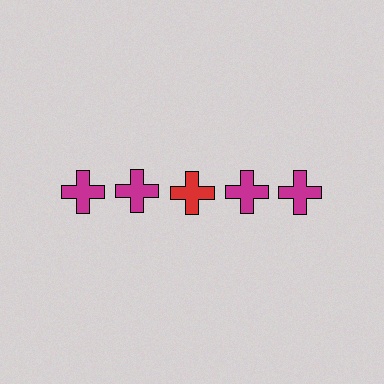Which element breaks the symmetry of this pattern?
The red cross in the top row, center column breaks the symmetry. All other shapes are magenta crosses.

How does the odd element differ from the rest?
It has a different color: red instead of magenta.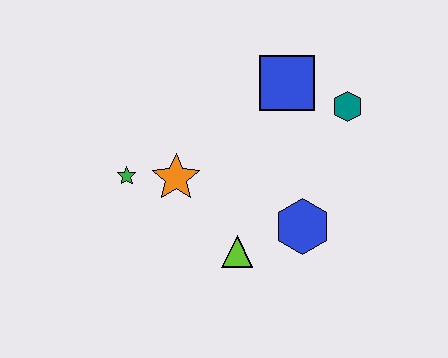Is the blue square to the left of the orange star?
No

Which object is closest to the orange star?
The green star is closest to the orange star.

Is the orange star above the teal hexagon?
No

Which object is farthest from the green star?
The teal hexagon is farthest from the green star.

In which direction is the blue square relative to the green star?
The blue square is to the right of the green star.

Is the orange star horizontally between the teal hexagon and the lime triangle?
No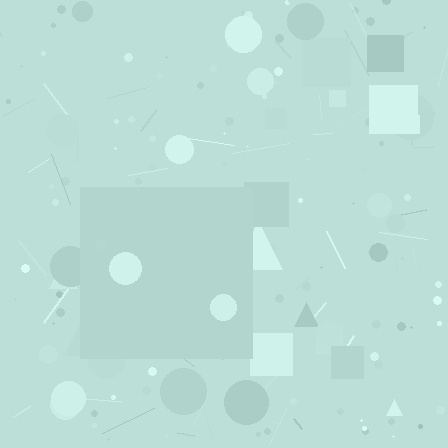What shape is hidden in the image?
A square is hidden in the image.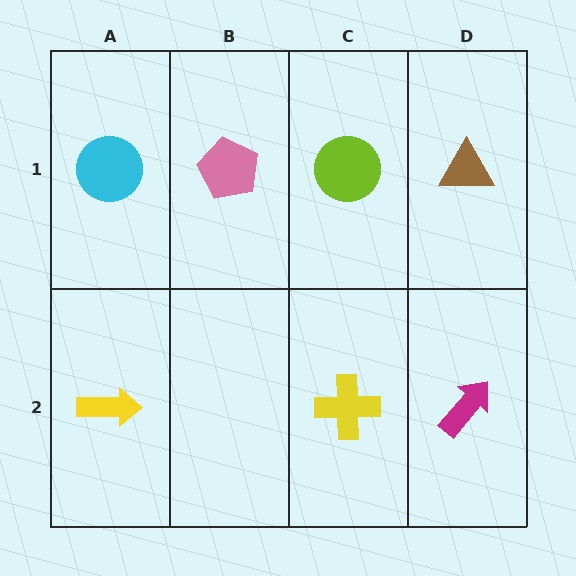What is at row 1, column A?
A cyan circle.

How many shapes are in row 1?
4 shapes.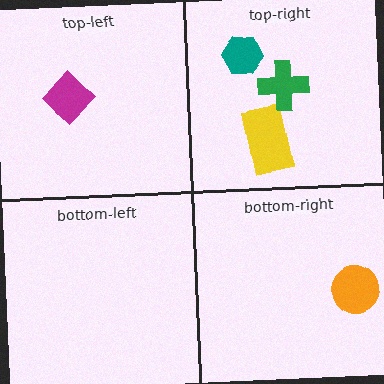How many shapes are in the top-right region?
3.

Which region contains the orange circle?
The bottom-right region.